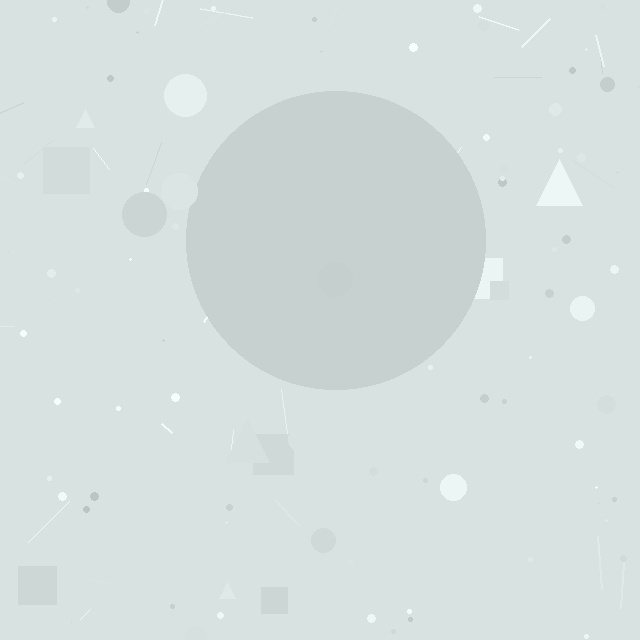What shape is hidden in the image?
A circle is hidden in the image.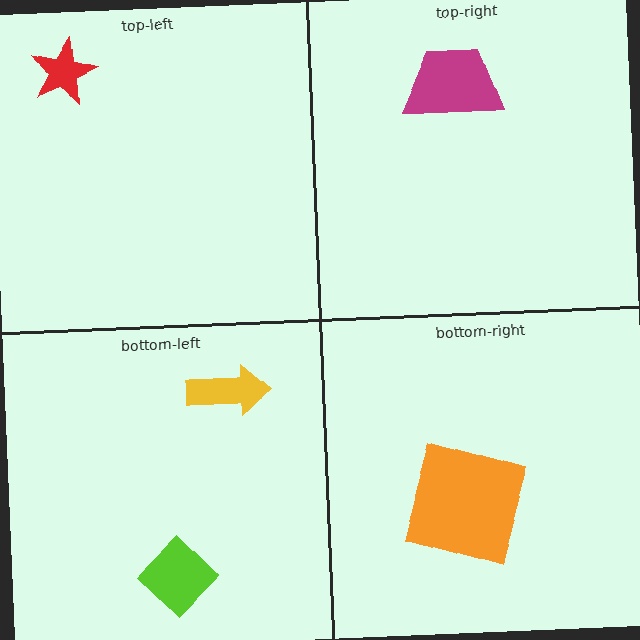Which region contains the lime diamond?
The bottom-left region.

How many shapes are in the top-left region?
1.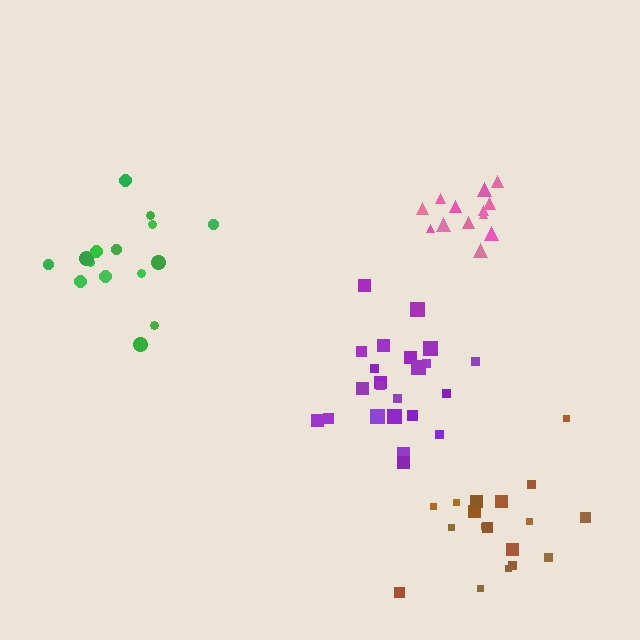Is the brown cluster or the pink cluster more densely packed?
Pink.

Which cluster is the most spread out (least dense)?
Green.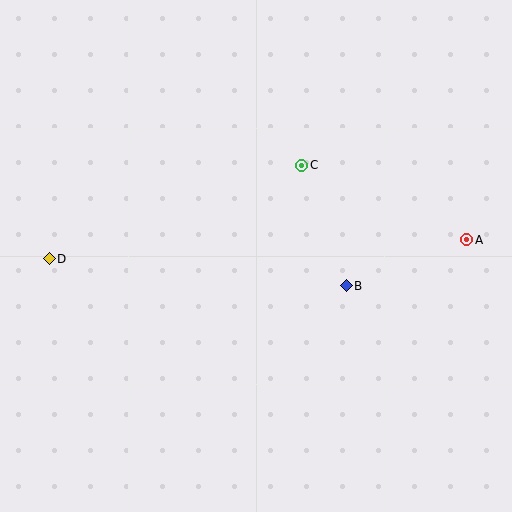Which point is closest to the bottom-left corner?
Point D is closest to the bottom-left corner.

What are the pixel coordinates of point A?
Point A is at (467, 240).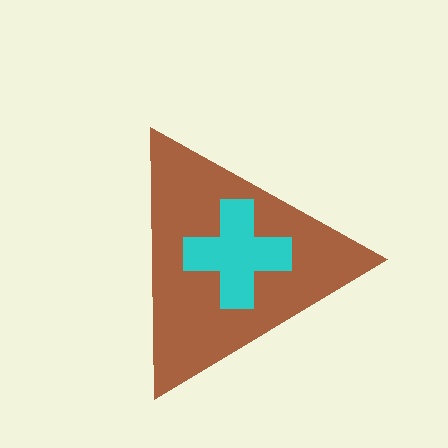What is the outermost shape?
The brown triangle.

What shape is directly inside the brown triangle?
The cyan cross.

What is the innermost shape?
The cyan cross.